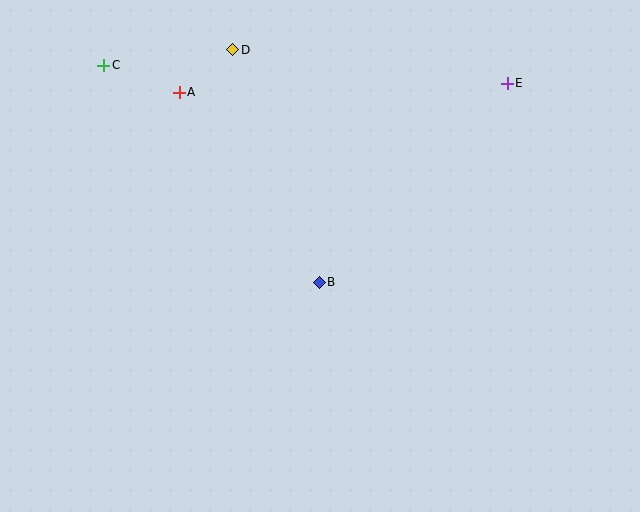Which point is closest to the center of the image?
Point B at (319, 282) is closest to the center.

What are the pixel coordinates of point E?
Point E is at (507, 83).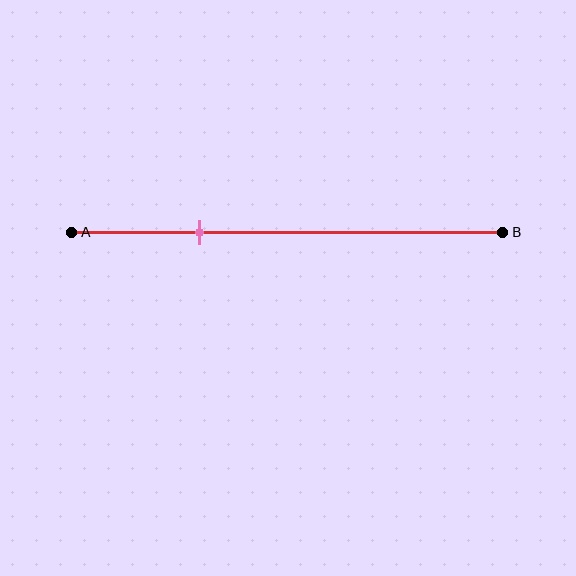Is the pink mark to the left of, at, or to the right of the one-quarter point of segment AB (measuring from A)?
The pink mark is to the right of the one-quarter point of segment AB.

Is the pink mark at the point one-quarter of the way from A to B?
No, the mark is at about 30% from A, not at the 25% one-quarter point.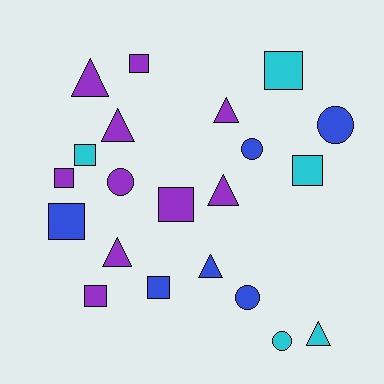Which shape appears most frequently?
Square, with 9 objects.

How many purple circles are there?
There is 1 purple circle.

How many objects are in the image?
There are 21 objects.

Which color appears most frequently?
Purple, with 10 objects.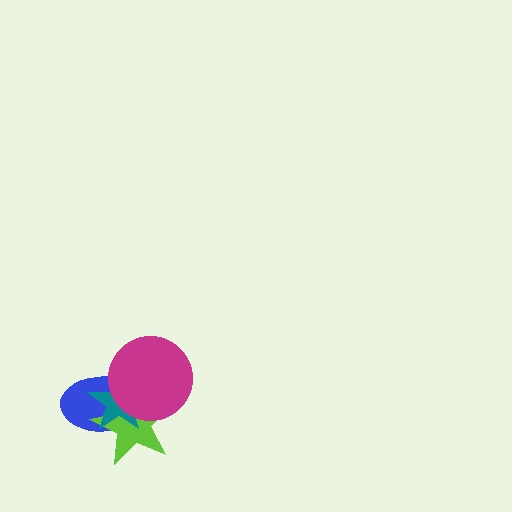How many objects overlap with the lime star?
3 objects overlap with the lime star.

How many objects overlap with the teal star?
3 objects overlap with the teal star.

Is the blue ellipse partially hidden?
Yes, it is partially covered by another shape.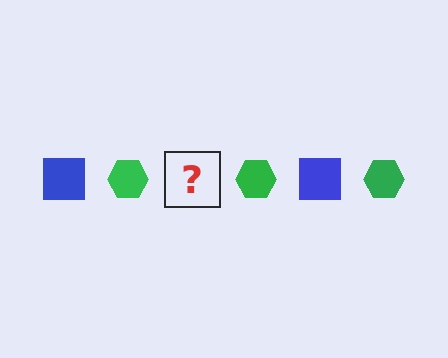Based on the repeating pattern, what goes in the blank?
The blank should be a blue square.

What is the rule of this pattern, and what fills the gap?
The rule is that the pattern alternates between blue square and green hexagon. The gap should be filled with a blue square.